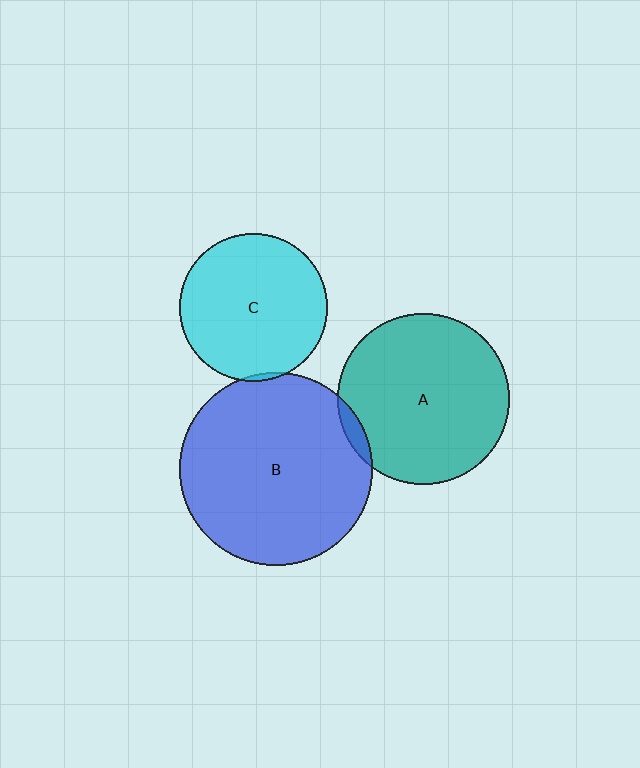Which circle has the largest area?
Circle B (blue).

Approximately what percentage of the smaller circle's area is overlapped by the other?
Approximately 5%.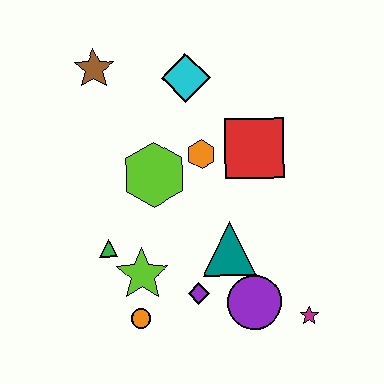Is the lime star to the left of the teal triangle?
Yes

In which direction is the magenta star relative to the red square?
The magenta star is below the red square.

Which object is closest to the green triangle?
The lime star is closest to the green triangle.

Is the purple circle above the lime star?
No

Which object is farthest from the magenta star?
The brown star is farthest from the magenta star.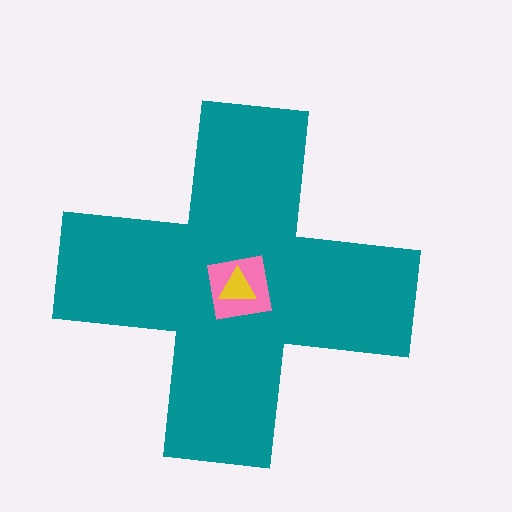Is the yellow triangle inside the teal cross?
Yes.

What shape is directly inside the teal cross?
The pink square.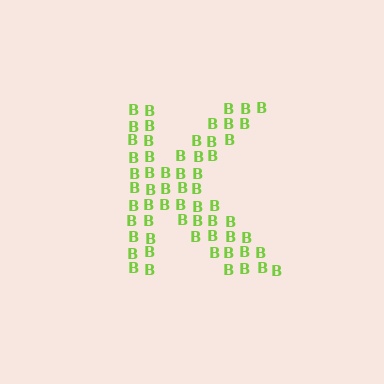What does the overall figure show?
The overall figure shows the letter K.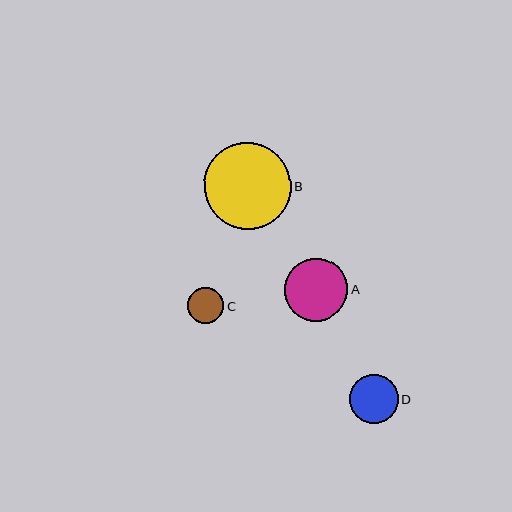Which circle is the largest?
Circle B is the largest with a size of approximately 87 pixels.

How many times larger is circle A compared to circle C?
Circle A is approximately 1.7 times the size of circle C.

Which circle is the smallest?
Circle C is the smallest with a size of approximately 37 pixels.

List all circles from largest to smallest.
From largest to smallest: B, A, D, C.